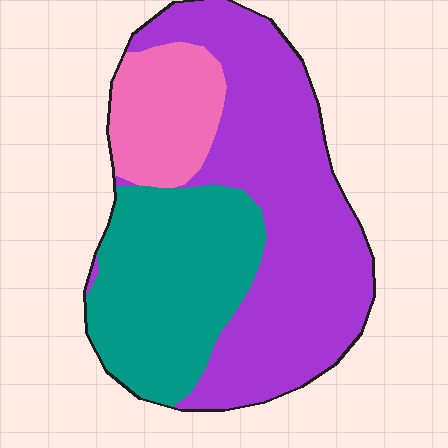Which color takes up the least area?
Pink, at roughly 15%.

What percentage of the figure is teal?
Teal covers about 35% of the figure.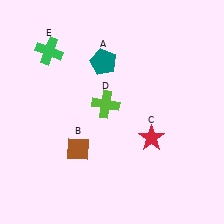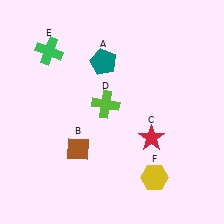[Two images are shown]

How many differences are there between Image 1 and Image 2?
There is 1 difference between the two images.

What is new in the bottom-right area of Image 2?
A yellow hexagon (F) was added in the bottom-right area of Image 2.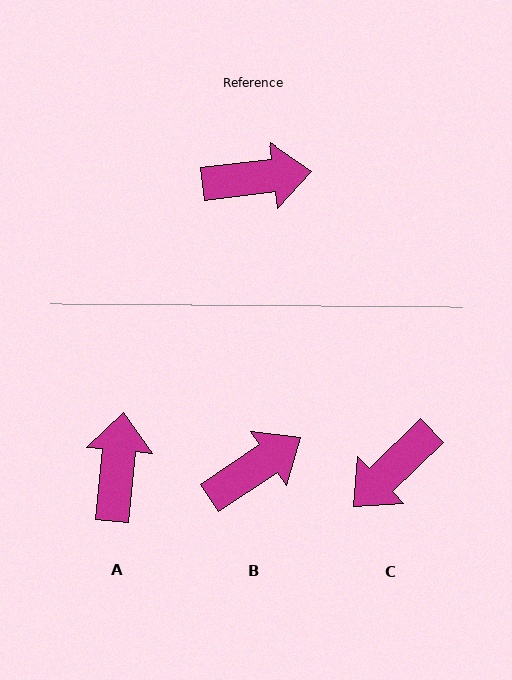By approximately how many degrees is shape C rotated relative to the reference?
Approximately 142 degrees clockwise.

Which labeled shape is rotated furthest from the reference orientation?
C, about 142 degrees away.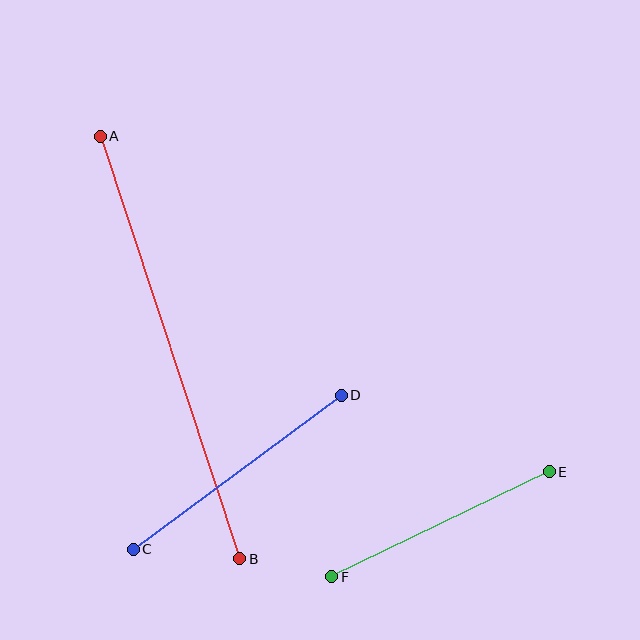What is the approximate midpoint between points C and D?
The midpoint is at approximately (237, 472) pixels.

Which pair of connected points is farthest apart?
Points A and B are farthest apart.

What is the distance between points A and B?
The distance is approximately 445 pixels.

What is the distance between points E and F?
The distance is approximately 242 pixels.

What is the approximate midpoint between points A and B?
The midpoint is at approximately (170, 347) pixels.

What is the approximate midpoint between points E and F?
The midpoint is at approximately (440, 524) pixels.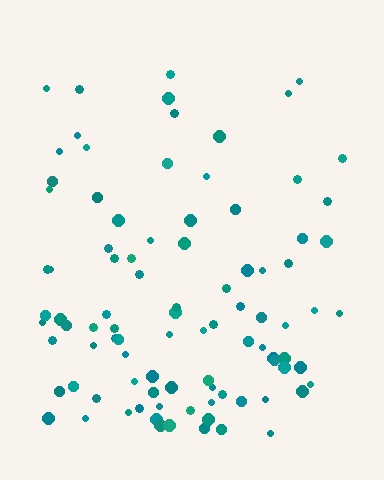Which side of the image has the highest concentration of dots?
The bottom.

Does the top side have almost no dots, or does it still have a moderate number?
Still a moderate number, just noticeably fewer than the bottom.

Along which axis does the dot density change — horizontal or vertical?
Vertical.